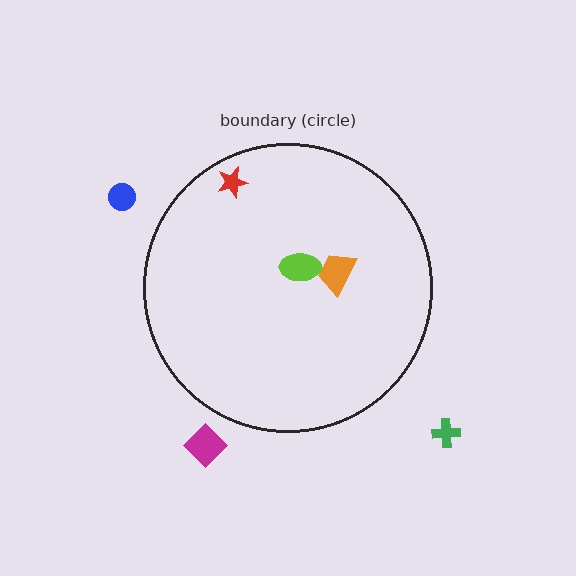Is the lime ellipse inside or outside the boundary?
Inside.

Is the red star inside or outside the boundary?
Inside.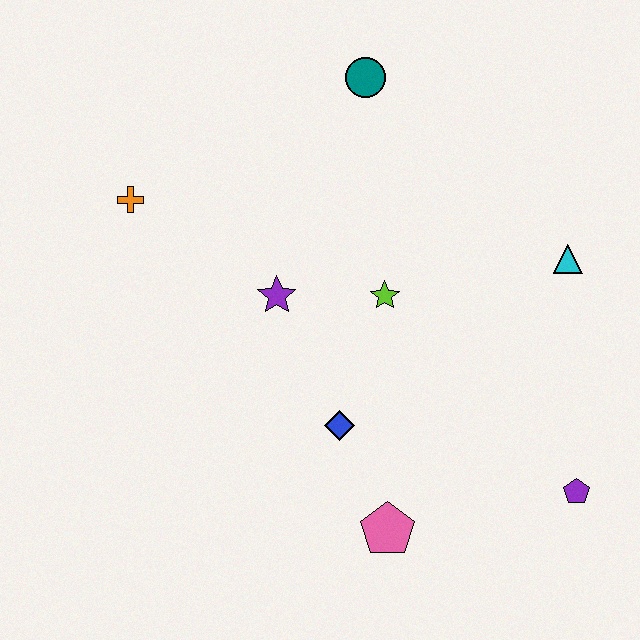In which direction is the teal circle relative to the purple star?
The teal circle is above the purple star.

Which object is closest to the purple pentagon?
The pink pentagon is closest to the purple pentagon.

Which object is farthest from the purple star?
The purple pentagon is farthest from the purple star.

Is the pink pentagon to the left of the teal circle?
No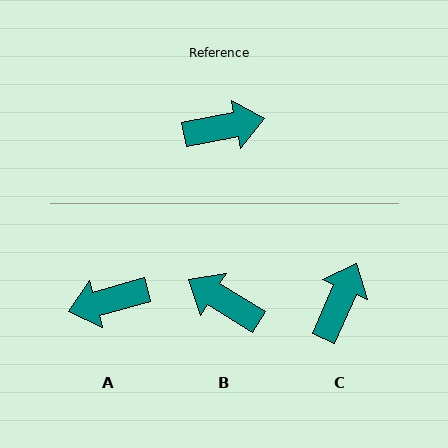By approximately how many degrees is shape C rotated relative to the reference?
Approximately 55 degrees counter-clockwise.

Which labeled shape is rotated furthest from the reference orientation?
A, about 175 degrees away.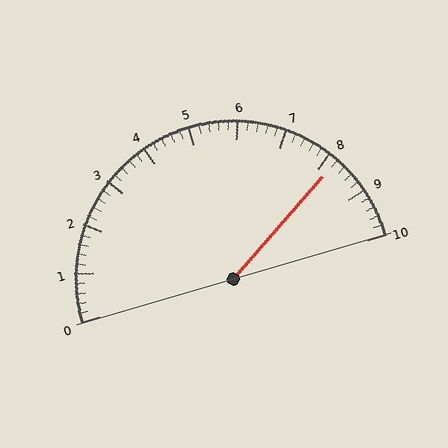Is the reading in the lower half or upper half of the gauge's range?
The reading is in the upper half of the range (0 to 10).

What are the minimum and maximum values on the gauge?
The gauge ranges from 0 to 10.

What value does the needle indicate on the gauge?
The needle indicates approximately 8.2.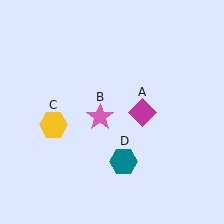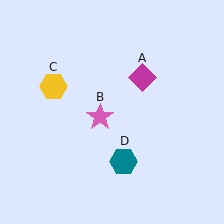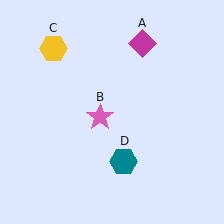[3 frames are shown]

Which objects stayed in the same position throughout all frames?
Pink star (object B) and teal hexagon (object D) remained stationary.